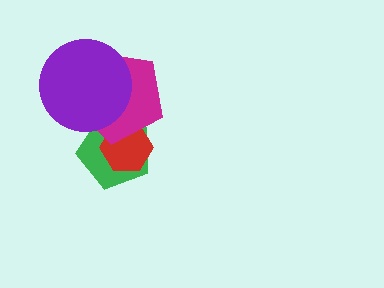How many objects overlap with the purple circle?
2 objects overlap with the purple circle.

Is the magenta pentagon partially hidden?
Yes, it is partially covered by another shape.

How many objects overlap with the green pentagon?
3 objects overlap with the green pentagon.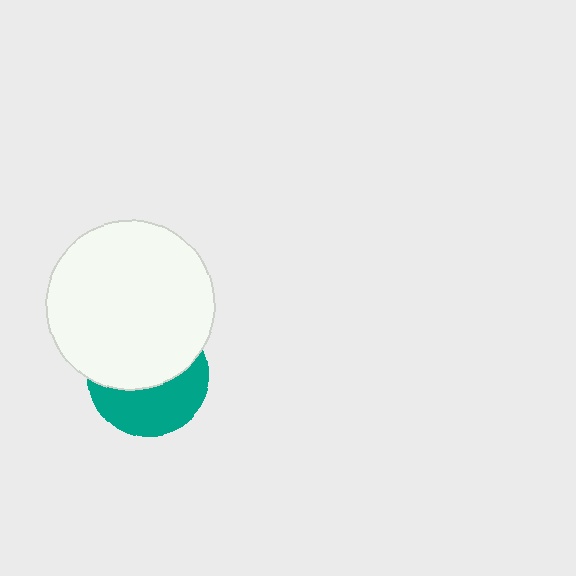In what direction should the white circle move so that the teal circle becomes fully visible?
The white circle should move up. That is the shortest direction to clear the overlap and leave the teal circle fully visible.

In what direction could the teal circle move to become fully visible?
The teal circle could move down. That would shift it out from behind the white circle entirely.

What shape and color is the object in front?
The object in front is a white circle.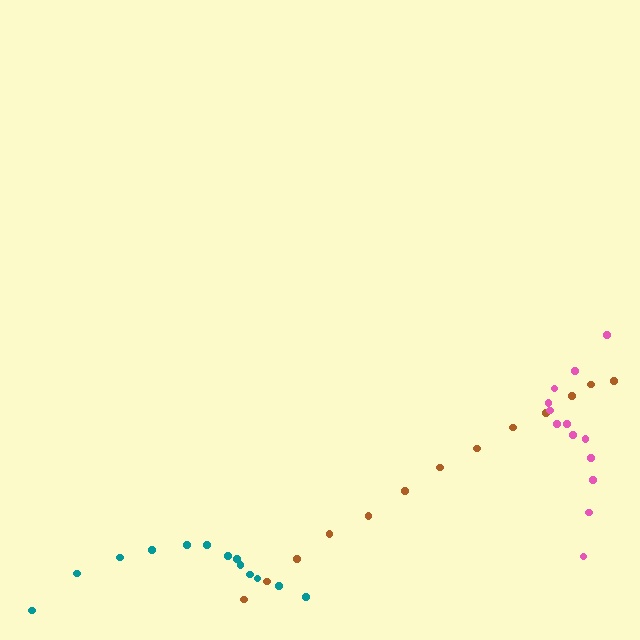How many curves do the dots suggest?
There are 3 distinct paths.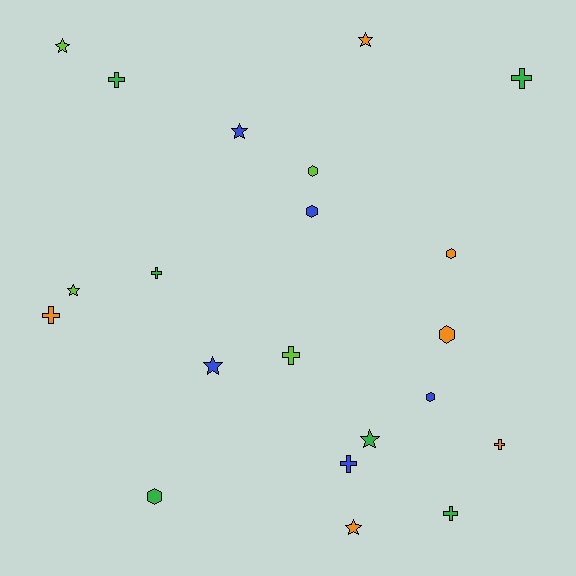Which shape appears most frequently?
Cross, with 8 objects.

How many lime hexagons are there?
There is 1 lime hexagon.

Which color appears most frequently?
Green, with 6 objects.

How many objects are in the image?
There are 21 objects.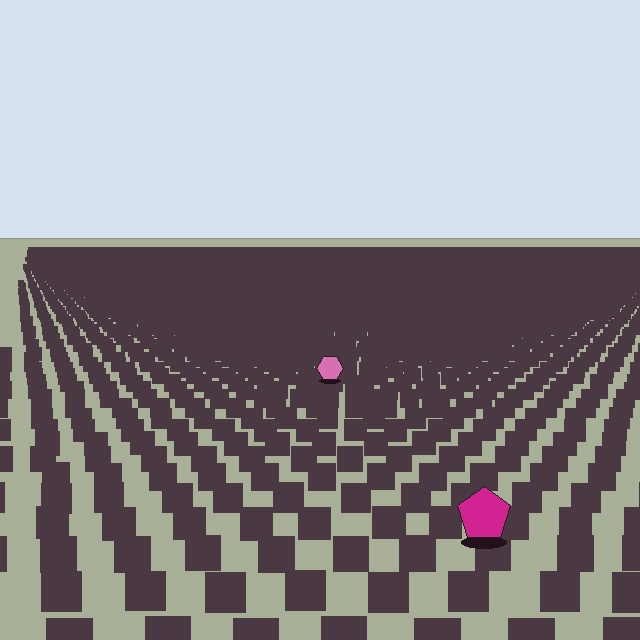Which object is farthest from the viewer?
The pink hexagon is farthest from the viewer. It appears smaller and the ground texture around it is denser.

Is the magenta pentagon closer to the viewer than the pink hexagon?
Yes. The magenta pentagon is closer — you can tell from the texture gradient: the ground texture is coarser near it.